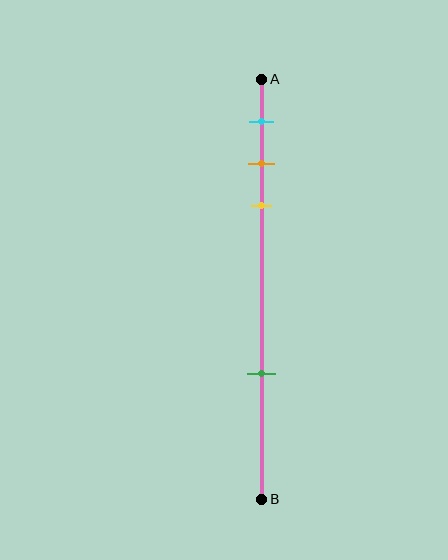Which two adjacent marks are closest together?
The orange and yellow marks are the closest adjacent pair.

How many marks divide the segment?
There are 4 marks dividing the segment.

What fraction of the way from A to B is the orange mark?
The orange mark is approximately 20% (0.2) of the way from A to B.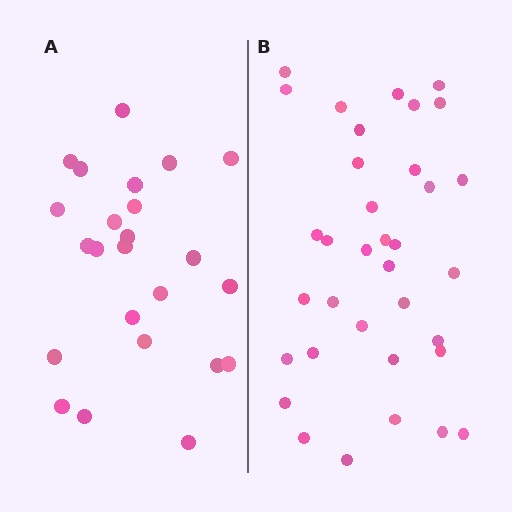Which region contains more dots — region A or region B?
Region B (the right region) has more dots.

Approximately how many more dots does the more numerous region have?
Region B has roughly 12 or so more dots than region A.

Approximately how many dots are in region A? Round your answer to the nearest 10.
About 20 dots. (The exact count is 24, which rounds to 20.)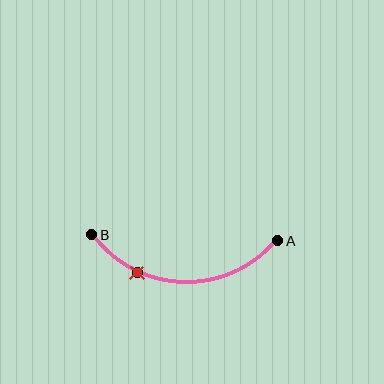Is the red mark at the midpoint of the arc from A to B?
No. The red mark lies on the arc but is closer to endpoint B. The arc midpoint would be at the point on the curve equidistant along the arc from both A and B.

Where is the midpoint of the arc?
The arc midpoint is the point on the curve farthest from the straight line joining A and B. It sits below that line.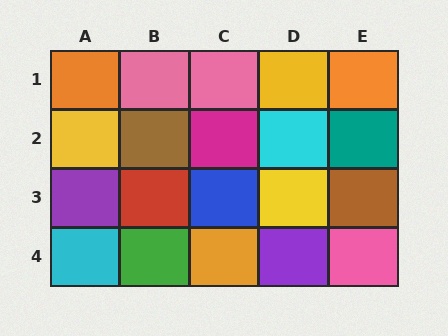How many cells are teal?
1 cell is teal.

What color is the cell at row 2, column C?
Magenta.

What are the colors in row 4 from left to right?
Cyan, green, orange, purple, pink.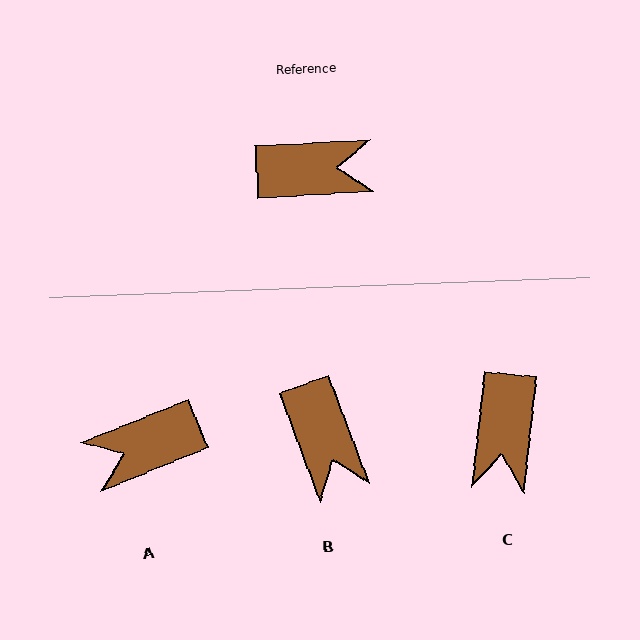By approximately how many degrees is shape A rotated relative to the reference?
Approximately 161 degrees clockwise.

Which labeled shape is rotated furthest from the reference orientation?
A, about 161 degrees away.